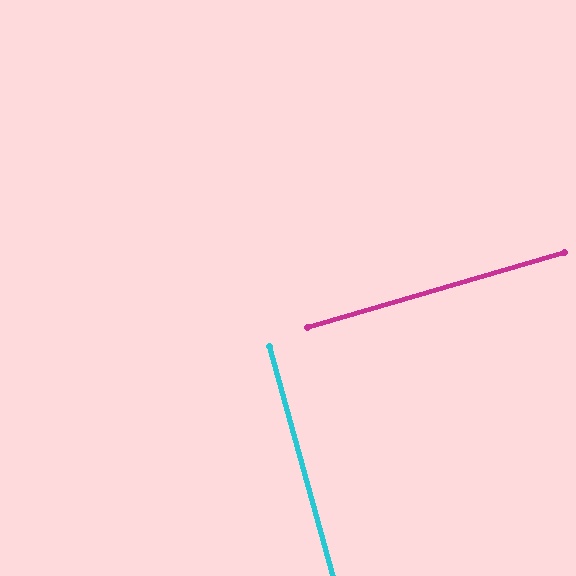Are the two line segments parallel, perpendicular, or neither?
Perpendicular — they meet at approximately 89°.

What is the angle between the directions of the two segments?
Approximately 89 degrees.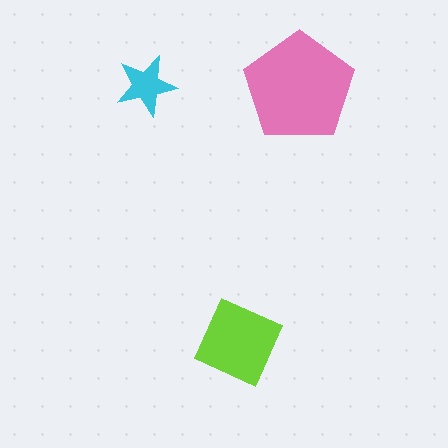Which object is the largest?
The pink pentagon.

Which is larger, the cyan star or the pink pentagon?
The pink pentagon.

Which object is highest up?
The cyan star is topmost.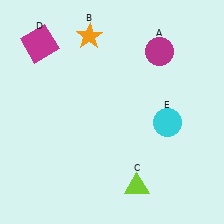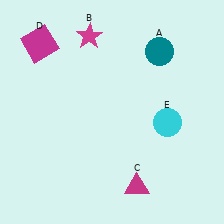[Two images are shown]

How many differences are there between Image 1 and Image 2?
There are 3 differences between the two images.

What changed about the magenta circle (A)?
In Image 1, A is magenta. In Image 2, it changed to teal.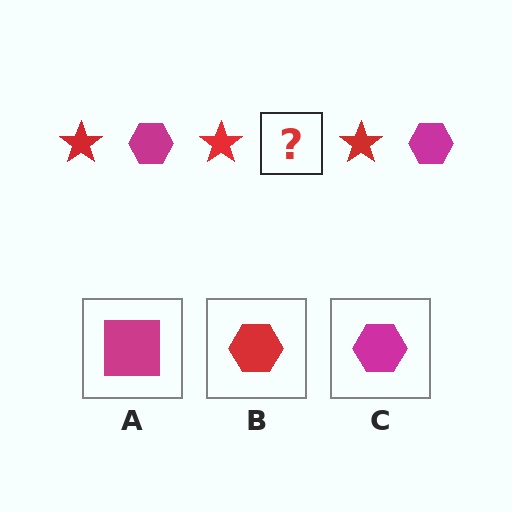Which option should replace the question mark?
Option C.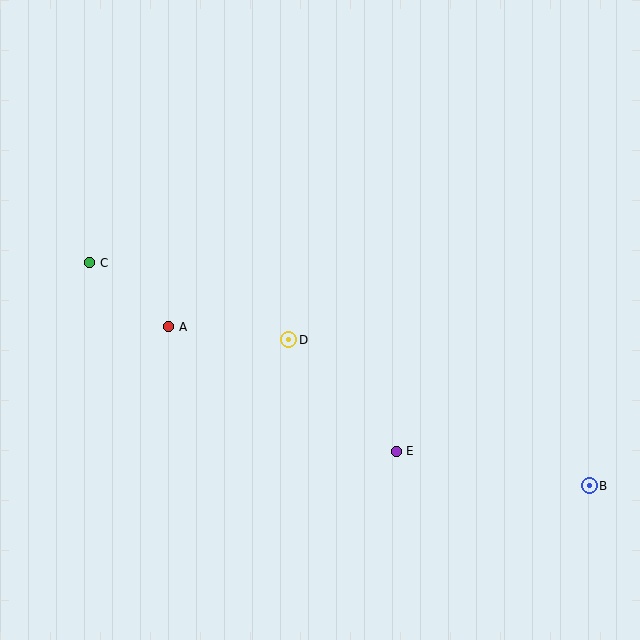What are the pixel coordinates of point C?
Point C is at (90, 263).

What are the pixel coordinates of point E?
Point E is at (396, 451).